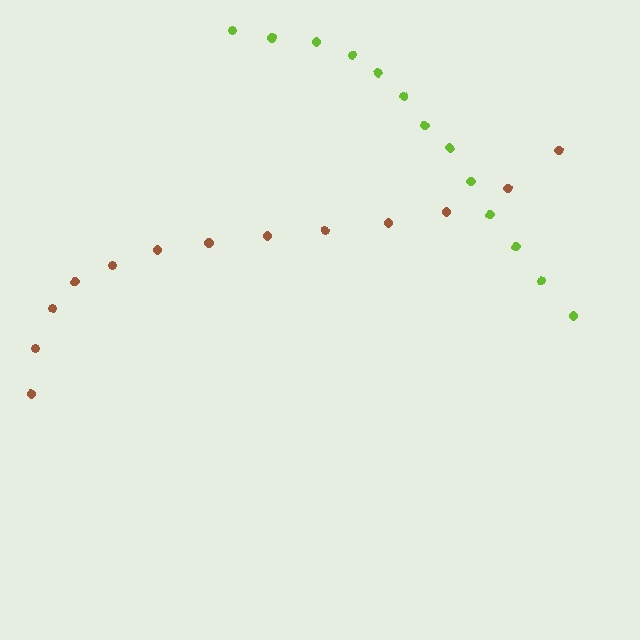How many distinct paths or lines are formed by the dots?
There are 2 distinct paths.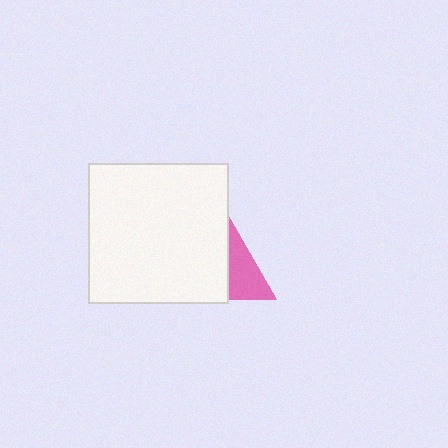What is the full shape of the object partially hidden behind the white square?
The partially hidden object is a pink triangle.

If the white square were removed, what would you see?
You would see the complete pink triangle.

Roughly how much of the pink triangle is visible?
A small part of it is visible (roughly 34%).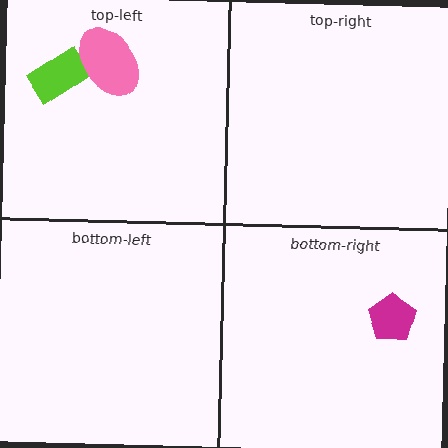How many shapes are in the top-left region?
2.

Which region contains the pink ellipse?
The top-left region.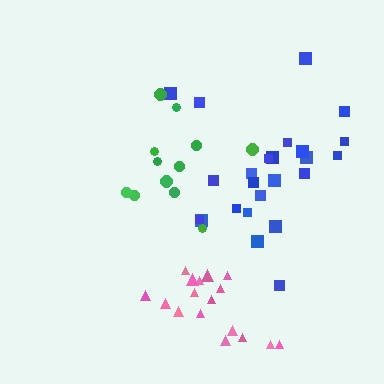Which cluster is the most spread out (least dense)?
Green.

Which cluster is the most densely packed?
Pink.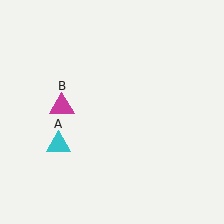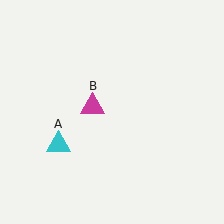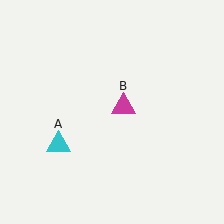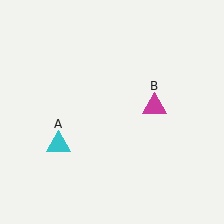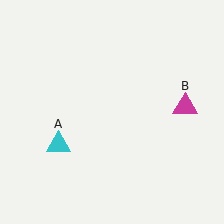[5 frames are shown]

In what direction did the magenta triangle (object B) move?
The magenta triangle (object B) moved right.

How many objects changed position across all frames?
1 object changed position: magenta triangle (object B).